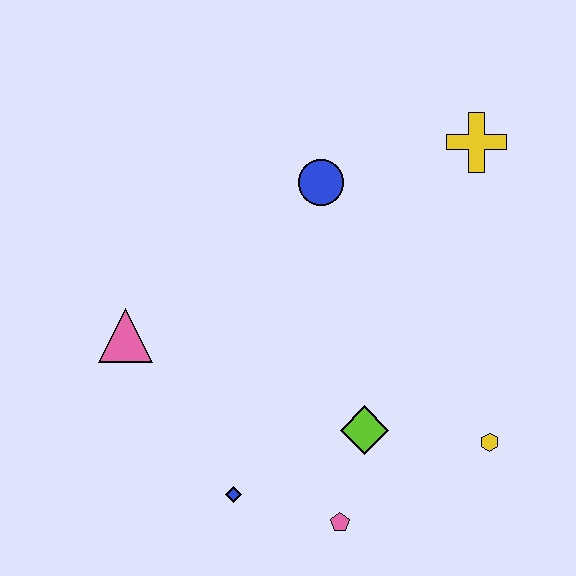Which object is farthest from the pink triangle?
The yellow cross is farthest from the pink triangle.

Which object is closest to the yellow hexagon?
The lime diamond is closest to the yellow hexagon.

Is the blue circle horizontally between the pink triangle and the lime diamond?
Yes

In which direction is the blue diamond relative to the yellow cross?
The blue diamond is below the yellow cross.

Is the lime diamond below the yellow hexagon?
No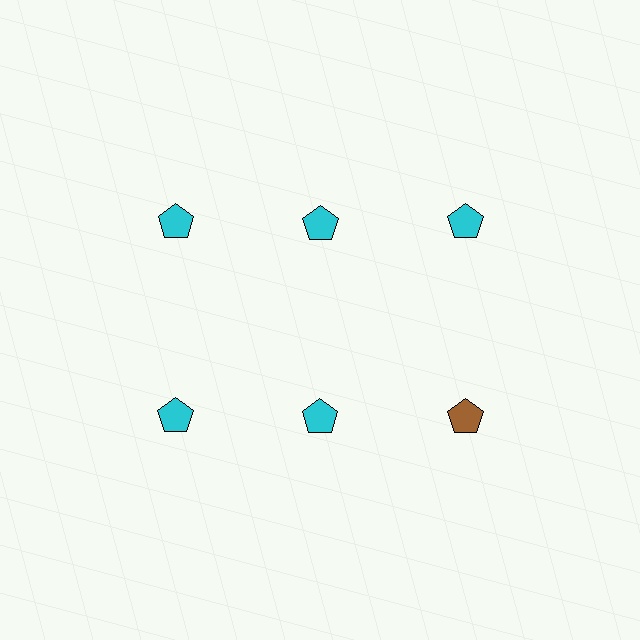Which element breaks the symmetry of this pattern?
The brown pentagon in the second row, center column breaks the symmetry. All other shapes are cyan pentagons.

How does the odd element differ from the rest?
It has a different color: brown instead of cyan.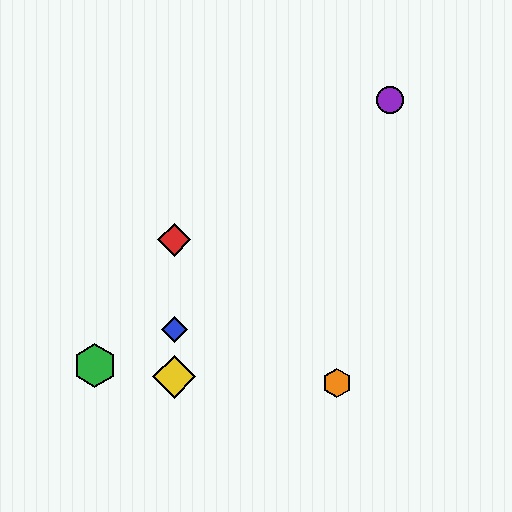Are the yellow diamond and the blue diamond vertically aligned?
Yes, both are at x≈174.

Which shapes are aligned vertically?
The red diamond, the blue diamond, the yellow diamond are aligned vertically.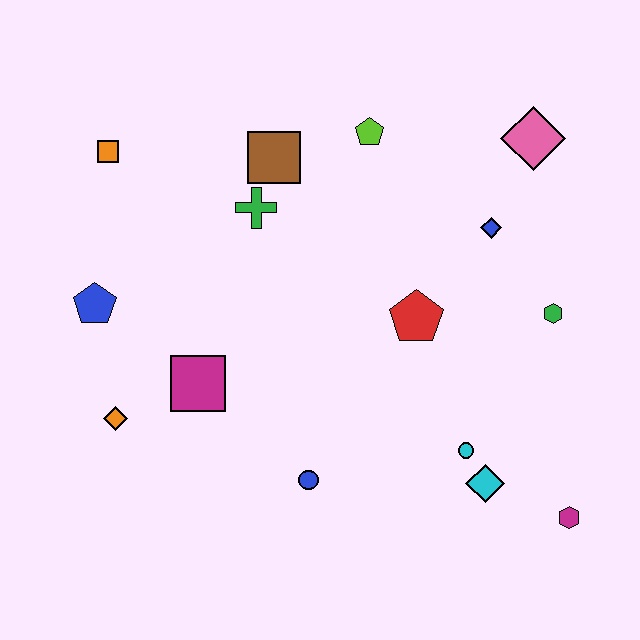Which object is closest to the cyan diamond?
The cyan circle is closest to the cyan diamond.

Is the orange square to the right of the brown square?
No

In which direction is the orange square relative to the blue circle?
The orange square is above the blue circle.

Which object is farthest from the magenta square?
The pink diamond is farthest from the magenta square.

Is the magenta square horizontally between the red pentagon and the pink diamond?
No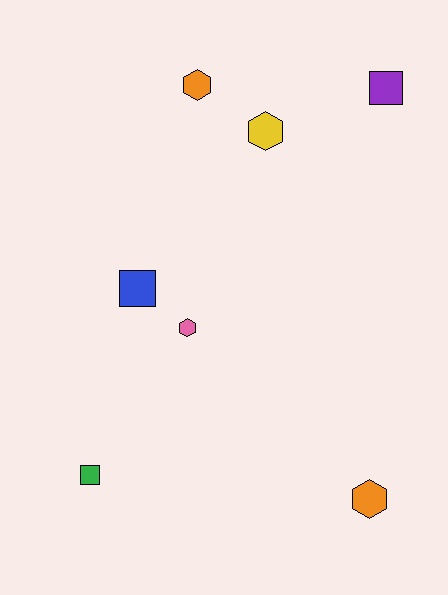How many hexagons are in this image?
There are 4 hexagons.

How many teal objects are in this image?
There are no teal objects.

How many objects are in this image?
There are 7 objects.